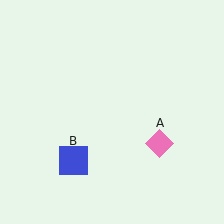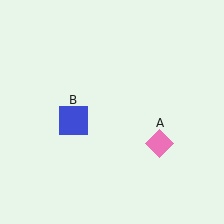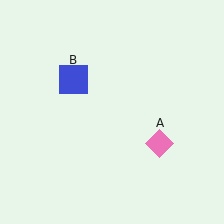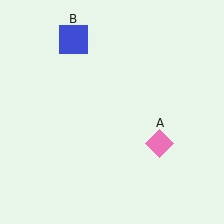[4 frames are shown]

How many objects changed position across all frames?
1 object changed position: blue square (object B).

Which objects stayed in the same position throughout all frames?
Pink diamond (object A) remained stationary.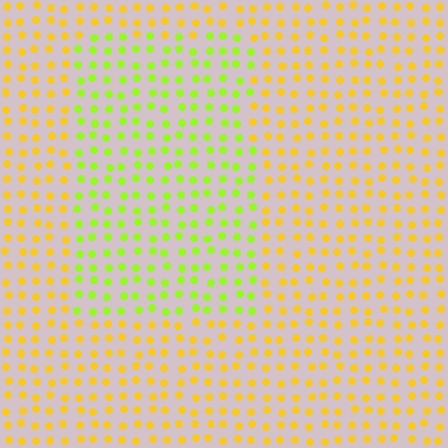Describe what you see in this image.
The image is filled with small yellow elements in a uniform arrangement. A rectangle-shaped region is visible where the elements are tinted to a slightly different hue, forming a subtle color boundary.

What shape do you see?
I see a rectangle.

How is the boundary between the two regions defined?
The boundary is defined purely by a slight shift in hue (about 41 degrees). Spacing, size, and orientation are identical on both sides.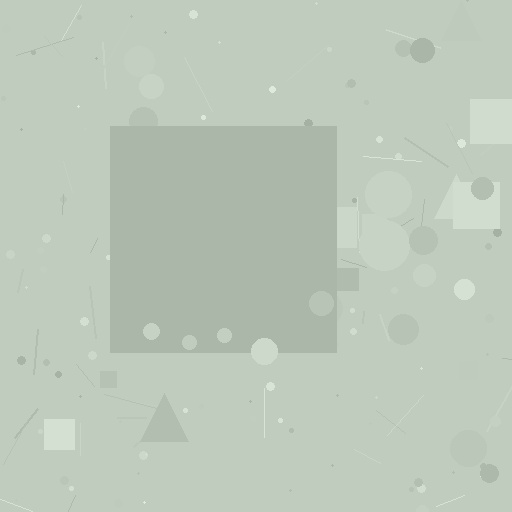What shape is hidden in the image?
A square is hidden in the image.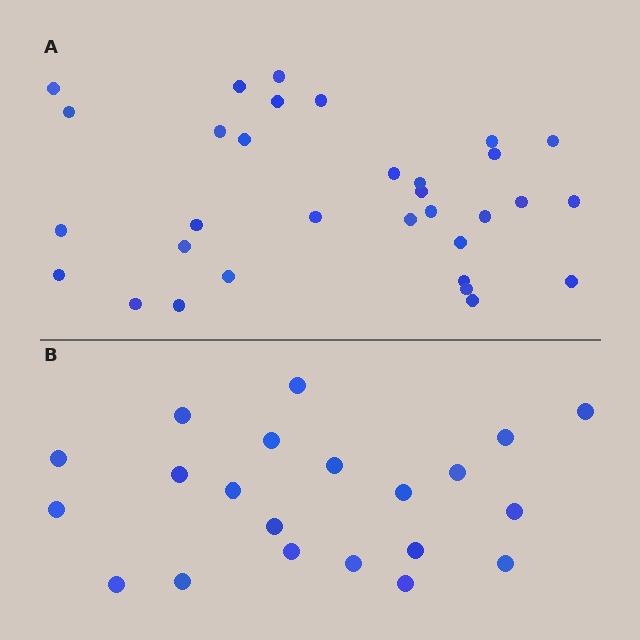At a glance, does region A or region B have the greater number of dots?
Region A (the top region) has more dots.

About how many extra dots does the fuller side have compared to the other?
Region A has roughly 12 or so more dots than region B.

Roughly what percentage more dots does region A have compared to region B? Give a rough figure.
About 50% more.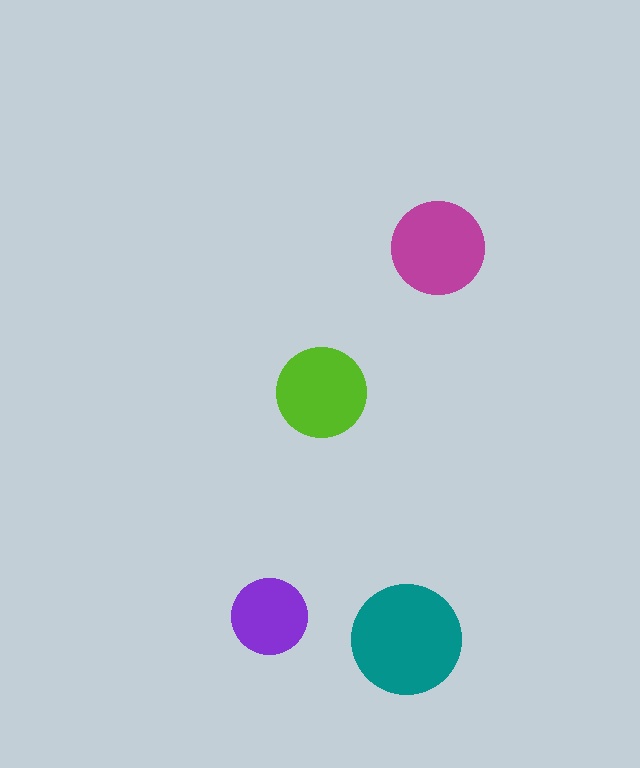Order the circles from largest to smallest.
the teal one, the magenta one, the lime one, the purple one.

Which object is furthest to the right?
The magenta circle is rightmost.